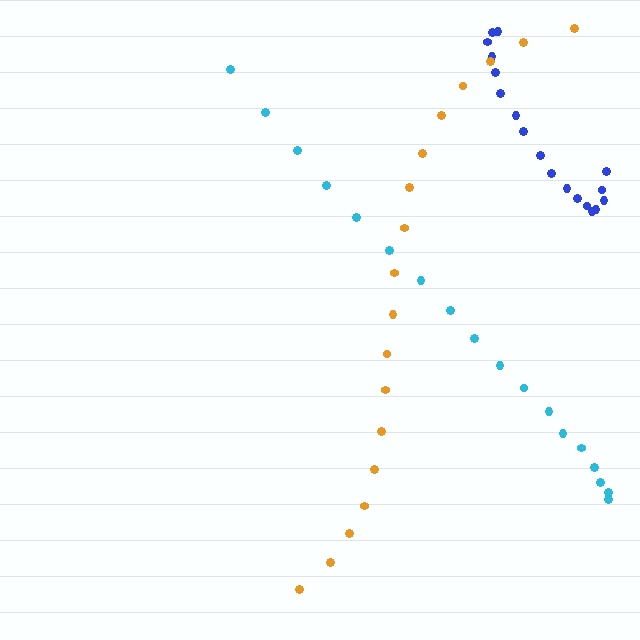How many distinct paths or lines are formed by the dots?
There are 3 distinct paths.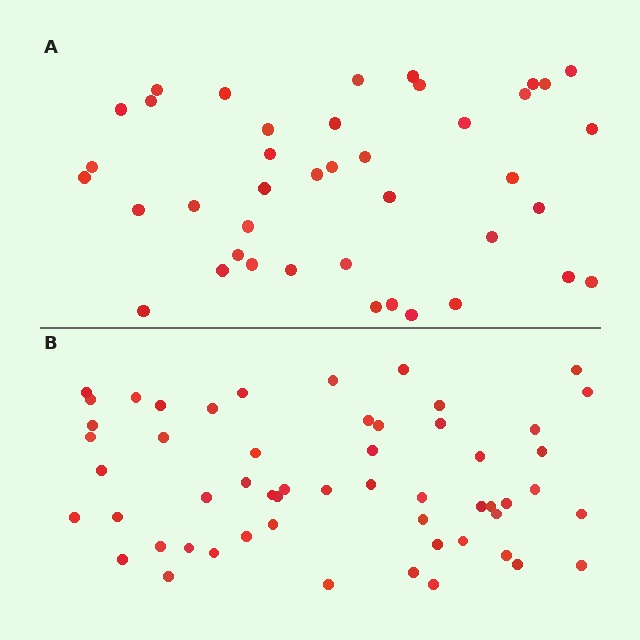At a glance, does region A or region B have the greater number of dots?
Region B (the bottom region) has more dots.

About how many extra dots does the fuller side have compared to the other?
Region B has approximately 15 more dots than region A.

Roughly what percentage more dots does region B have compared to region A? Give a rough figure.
About 35% more.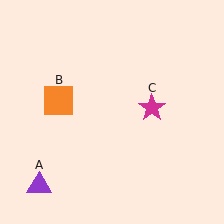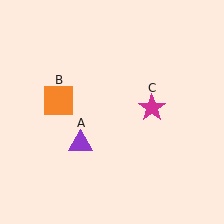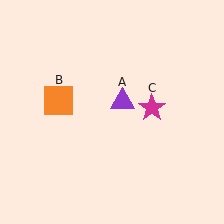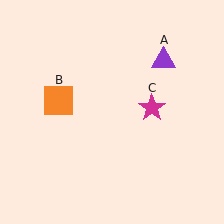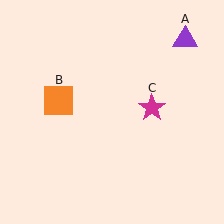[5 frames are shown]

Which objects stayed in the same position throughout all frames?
Orange square (object B) and magenta star (object C) remained stationary.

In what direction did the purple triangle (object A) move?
The purple triangle (object A) moved up and to the right.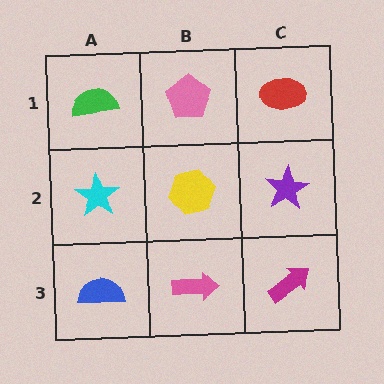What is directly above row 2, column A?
A green semicircle.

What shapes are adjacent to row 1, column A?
A cyan star (row 2, column A), a pink pentagon (row 1, column B).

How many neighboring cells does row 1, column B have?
3.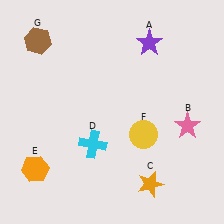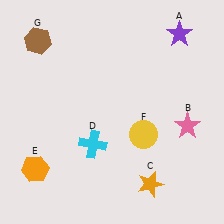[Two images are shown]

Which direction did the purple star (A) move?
The purple star (A) moved right.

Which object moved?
The purple star (A) moved right.